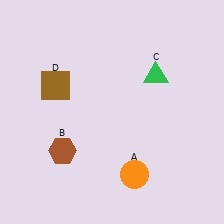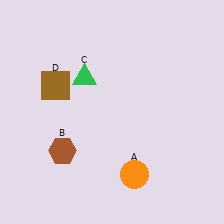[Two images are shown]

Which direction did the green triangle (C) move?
The green triangle (C) moved left.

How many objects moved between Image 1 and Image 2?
1 object moved between the two images.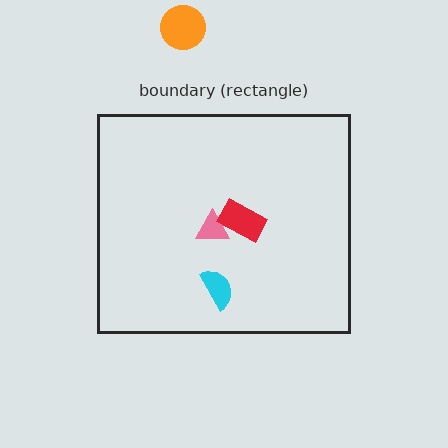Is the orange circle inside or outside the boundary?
Outside.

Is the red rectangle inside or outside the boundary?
Inside.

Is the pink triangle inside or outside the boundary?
Inside.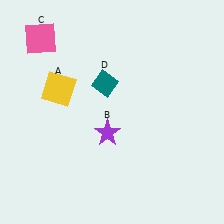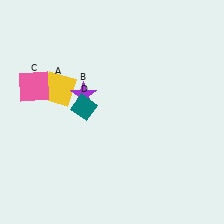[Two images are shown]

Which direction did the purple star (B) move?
The purple star (B) moved up.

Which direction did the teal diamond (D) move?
The teal diamond (D) moved down.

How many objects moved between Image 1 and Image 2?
3 objects moved between the two images.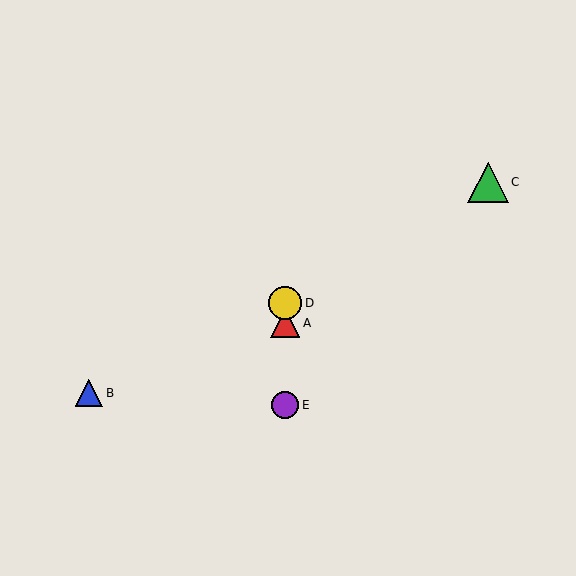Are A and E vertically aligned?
Yes, both are at x≈285.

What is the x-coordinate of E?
Object E is at x≈285.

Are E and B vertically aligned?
No, E is at x≈285 and B is at x≈89.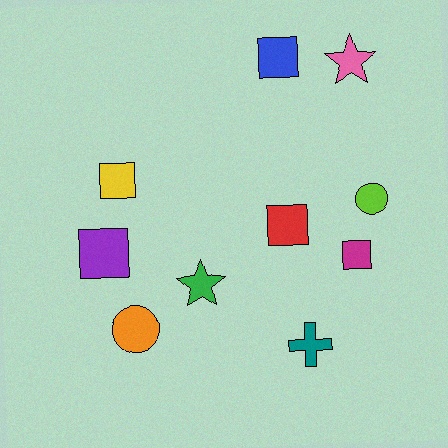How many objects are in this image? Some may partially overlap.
There are 10 objects.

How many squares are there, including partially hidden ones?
There are 5 squares.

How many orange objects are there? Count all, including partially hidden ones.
There is 1 orange object.